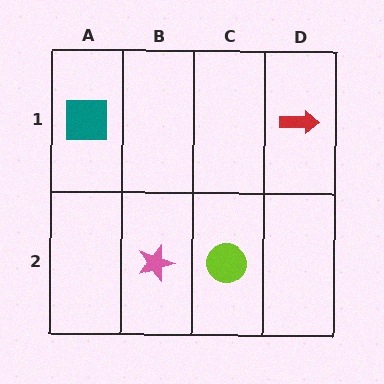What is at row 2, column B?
A pink star.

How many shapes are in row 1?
2 shapes.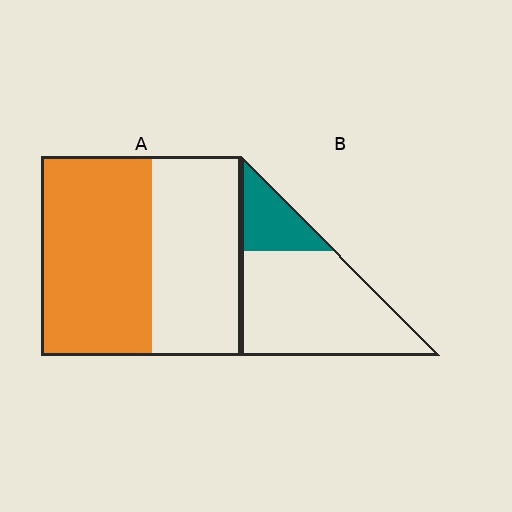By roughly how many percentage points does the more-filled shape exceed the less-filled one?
By roughly 35 percentage points (A over B).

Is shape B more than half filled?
No.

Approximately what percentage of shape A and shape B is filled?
A is approximately 55% and B is approximately 25%.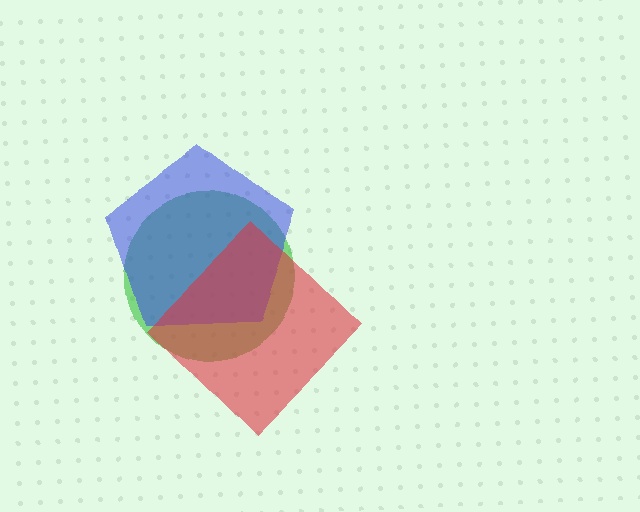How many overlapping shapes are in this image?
There are 3 overlapping shapes in the image.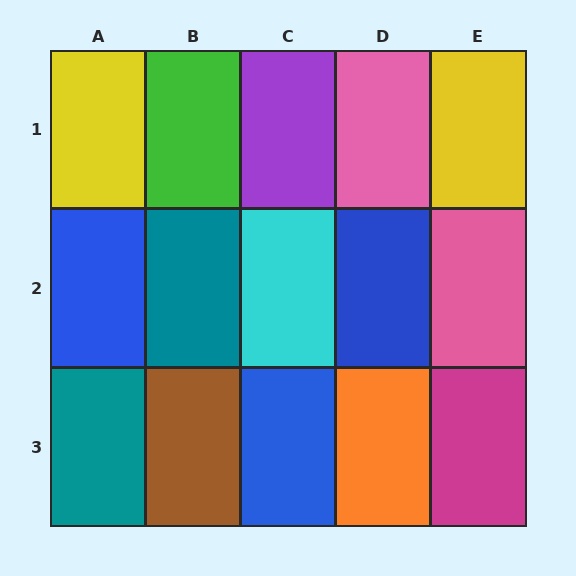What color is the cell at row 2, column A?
Blue.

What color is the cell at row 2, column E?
Pink.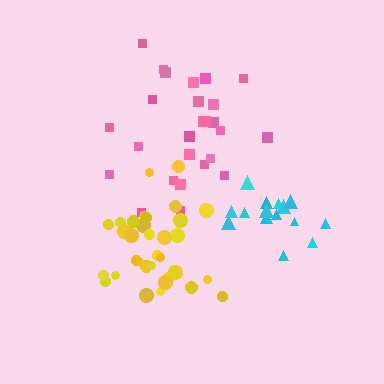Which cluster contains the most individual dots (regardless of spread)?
Yellow (34).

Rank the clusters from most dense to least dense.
yellow, cyan, pink.